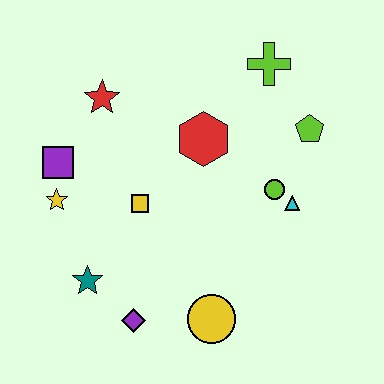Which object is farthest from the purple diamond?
The lime cross is farthest from the purple diamond.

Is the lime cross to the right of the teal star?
Yes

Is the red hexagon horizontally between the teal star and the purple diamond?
No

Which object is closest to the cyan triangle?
The lime circle is closest to the cyan triangle.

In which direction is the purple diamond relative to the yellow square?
The purple diamond is below the yellow square.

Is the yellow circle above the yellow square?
No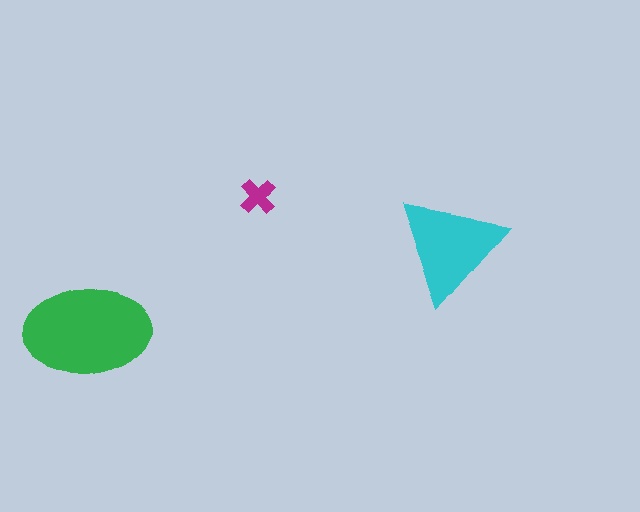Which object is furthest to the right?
The cyan triangle is rightmost.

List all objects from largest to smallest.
The green ellipse, the cyan triangle, the magenta cross.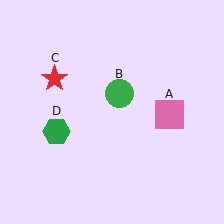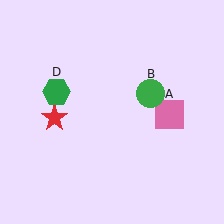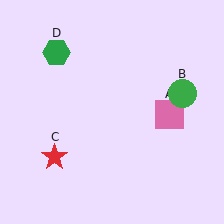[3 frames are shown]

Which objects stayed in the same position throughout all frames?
Pink square (object A) remained stationary.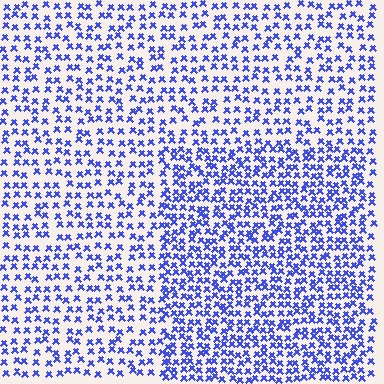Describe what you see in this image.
The image contains small blue elements arranged at two different densities. A rectangle-shaped region is visible where the elements are more densely packed than the surrounding area.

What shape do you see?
I see a rectangle.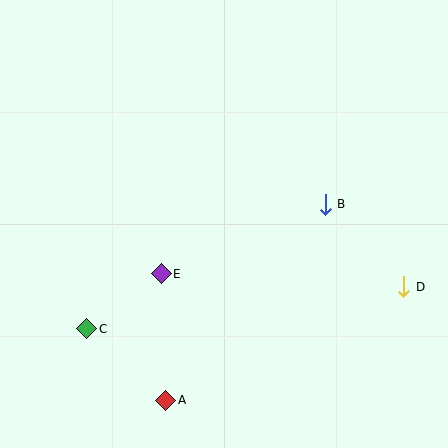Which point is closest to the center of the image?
Point E at (161, 274) is closest to the center.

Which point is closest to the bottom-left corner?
Point C is closest to the bottom-left corner.